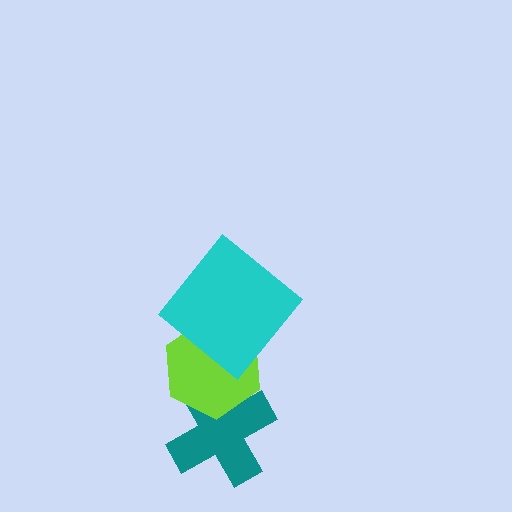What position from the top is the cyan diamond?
The cyan diamond is 1st from the top.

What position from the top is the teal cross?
The teal cross is 3rd from the top.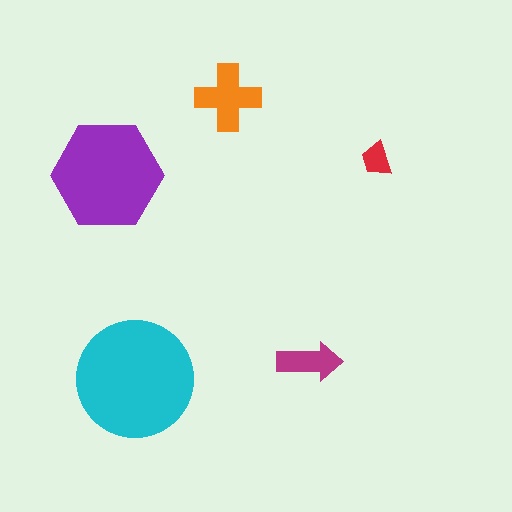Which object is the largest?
The cyan circle.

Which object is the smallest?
The red trapezoid.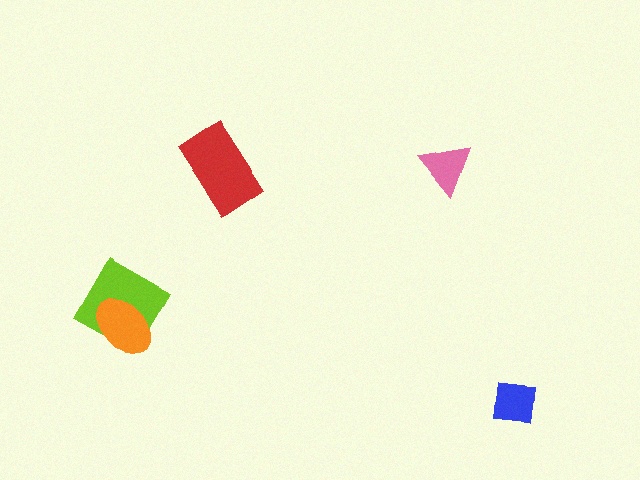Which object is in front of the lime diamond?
The orange ellipse is in front of the lime diamond.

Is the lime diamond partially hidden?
Yes, it is partially covered by another shape.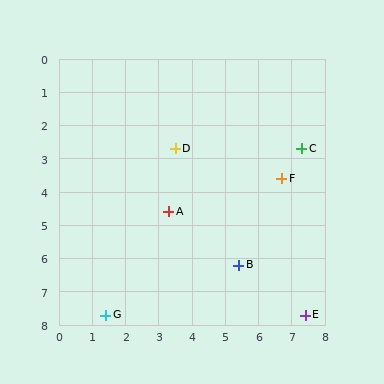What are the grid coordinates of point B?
Point B is at approximately (5.4, 6.2).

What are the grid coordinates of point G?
Point G is at approximately (1.4, 7.7).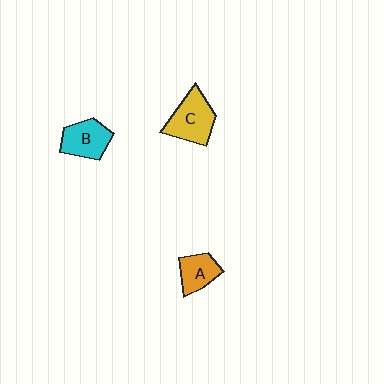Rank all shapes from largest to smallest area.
From largest to smallest: C (yellow), B (cyan), A (orange).